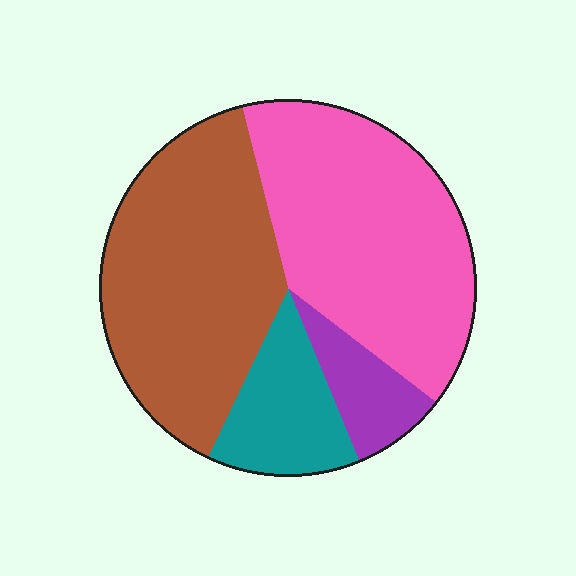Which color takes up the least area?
Purple, at roughly 10%.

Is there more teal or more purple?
Teal.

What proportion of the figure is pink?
Pink covers around 40% of the figure.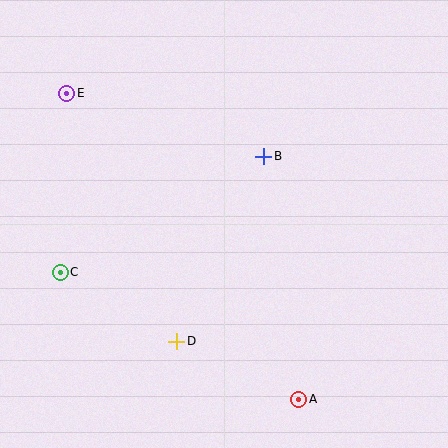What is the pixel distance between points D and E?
The distance between D and E is 271 pixels.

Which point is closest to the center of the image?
Point B at (264, 156) is closest to the center.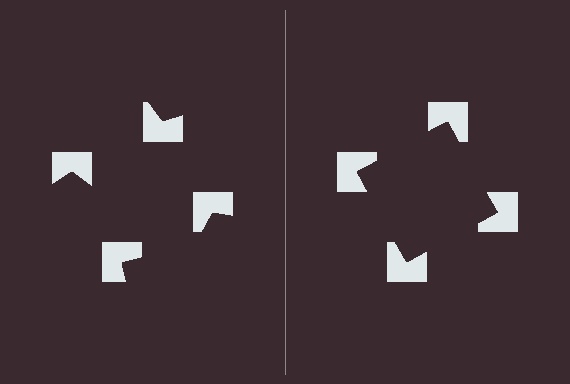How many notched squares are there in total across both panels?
8 — 4 on each side.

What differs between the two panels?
The notched squares are positioned identically on both sides; only the wedge orientations differ. On the right they align to a square; on the left they are misaligned.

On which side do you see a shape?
An illusory square appears on the right side. On the left side the wedge cuts are rotated, so no coherent shape forms.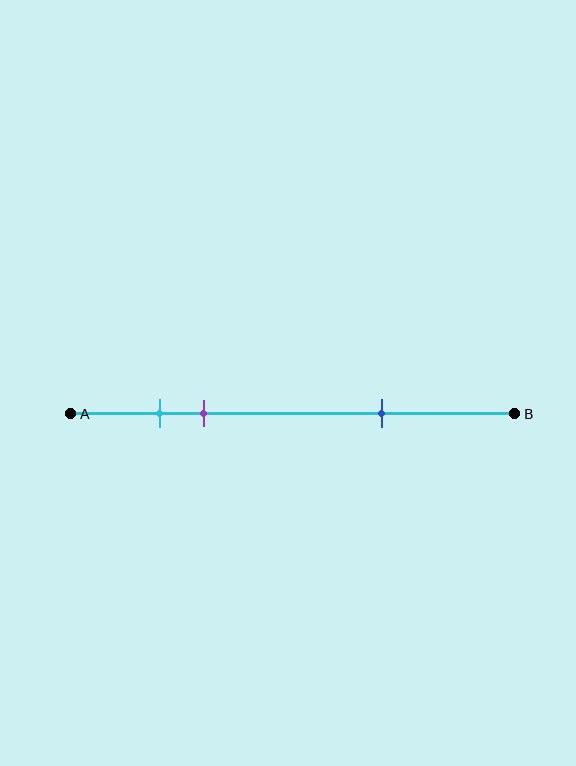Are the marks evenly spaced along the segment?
No, the marks are not evenly spaced.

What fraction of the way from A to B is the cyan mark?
The cyan mark is approximately 20% (0.2) of the way from A to B.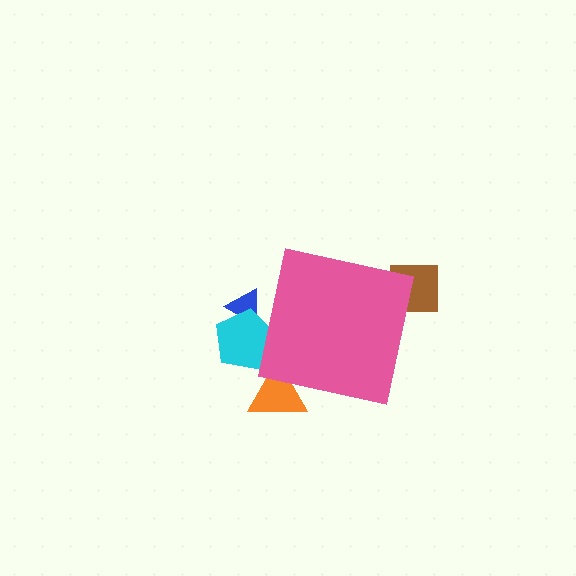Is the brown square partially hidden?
Yes, the brown square is partially hidden behind the pink square.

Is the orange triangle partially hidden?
Yes, the orange triangle is partially hidden behind the pink square.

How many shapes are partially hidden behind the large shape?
4 shapes are partially hidden.